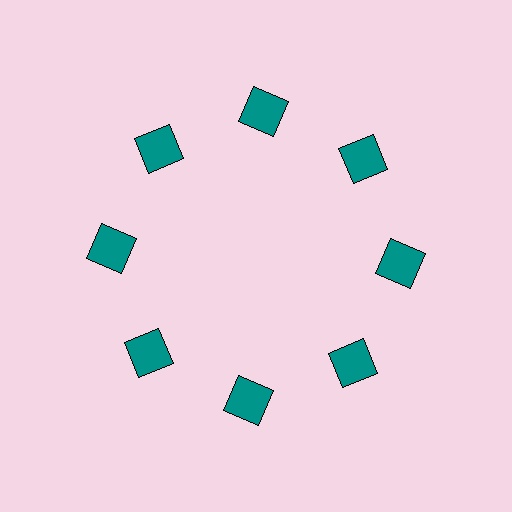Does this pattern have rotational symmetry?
Yes, this pattern has 8-fold rotational symmetry. It looks the same after rotating 45 degrees around the center.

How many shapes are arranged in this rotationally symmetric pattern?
There are 8 shapes, arranged in 8 groups of 1.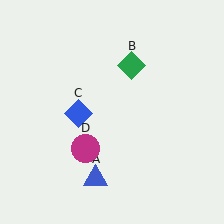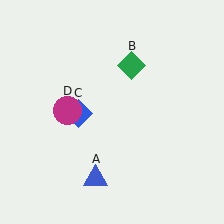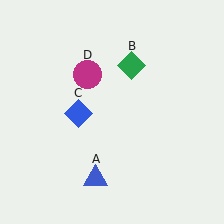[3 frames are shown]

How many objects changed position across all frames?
1 object changed position: magenta circle (object D).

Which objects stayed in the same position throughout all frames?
Blue triangle (object A) and green diamond (object B) and blue diamond (object C) remained stationary.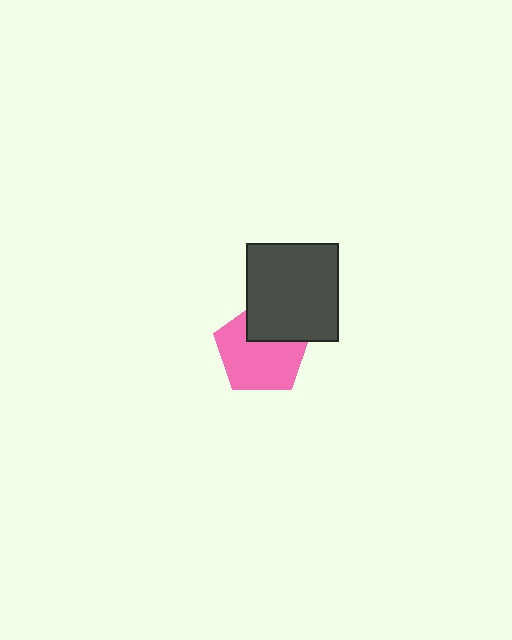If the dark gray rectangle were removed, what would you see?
You would see the complete pink pentagon.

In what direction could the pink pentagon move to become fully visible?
The pink pentagon could move down. That would shift it out from behind the dark gray rectangle entirely.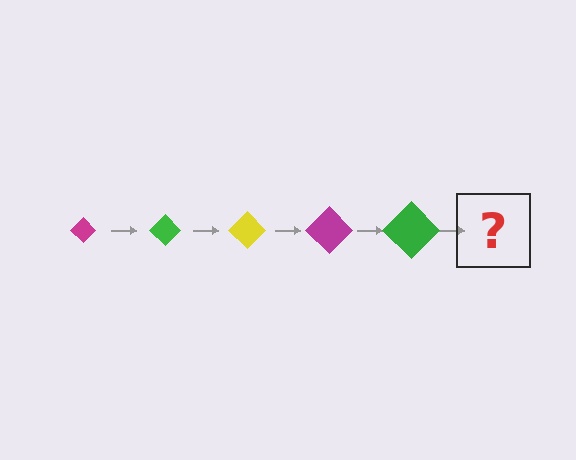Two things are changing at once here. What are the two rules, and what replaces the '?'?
The two rules are that the diamond grows larger each step and the color cycles through magenta, green, and yellow. The '?' should be a yellow diamond, larger than the previous one.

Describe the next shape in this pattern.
It should be a yellow diamond, larger than the previous one.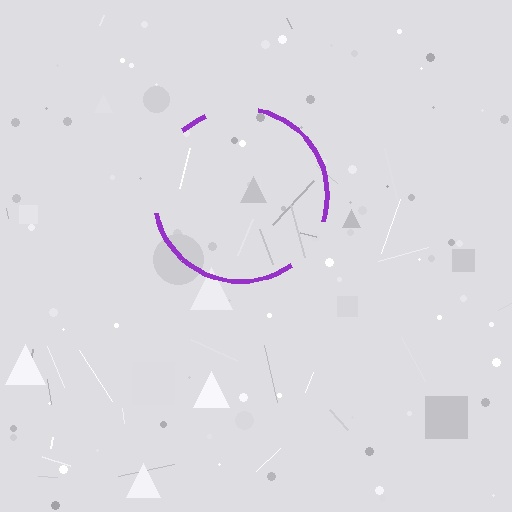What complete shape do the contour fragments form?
The contour fragments form a circle.